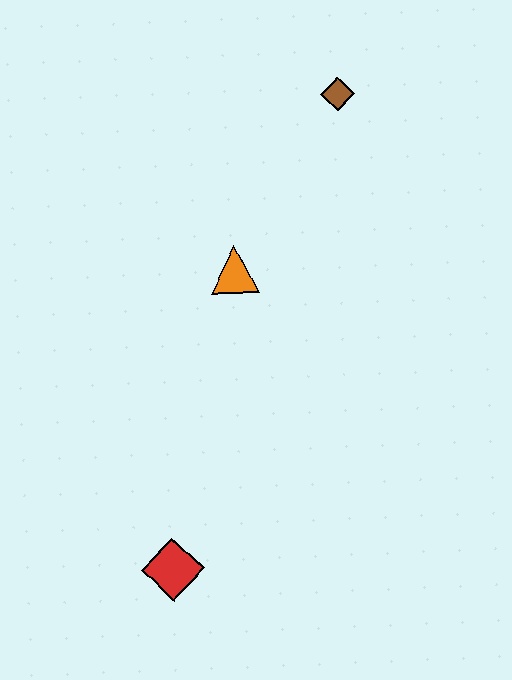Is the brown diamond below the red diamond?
No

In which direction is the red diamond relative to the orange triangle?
The red diamond is below the orange triangle.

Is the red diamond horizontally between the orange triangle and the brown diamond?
No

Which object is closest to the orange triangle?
The brown diamond is closest to the orange triangle.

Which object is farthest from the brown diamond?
The red diamond is farthest from the brown diamond.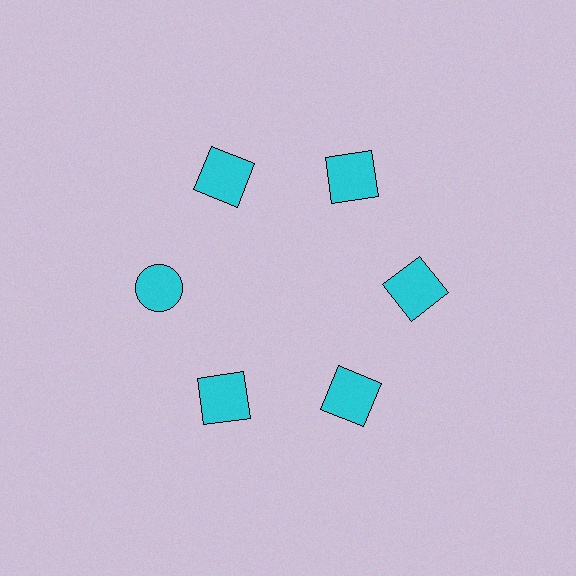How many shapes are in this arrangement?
There are 6 shapes arranged in a ring pattern.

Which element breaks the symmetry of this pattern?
The cyan circle at roughly the 9 o'clock position breaks the symmetry. All other shapes are cyan squares.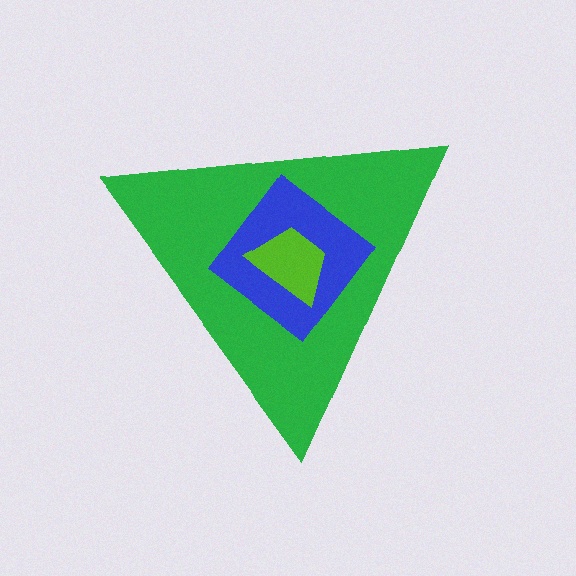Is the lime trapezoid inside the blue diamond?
Yes.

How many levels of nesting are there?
3.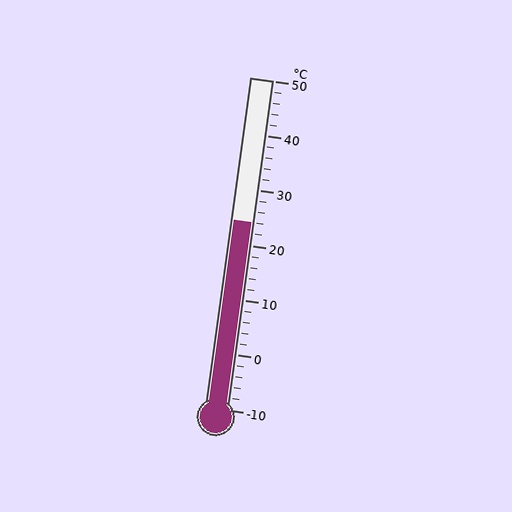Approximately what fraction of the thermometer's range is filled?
The thermometer is filled to approximately 55% of its range.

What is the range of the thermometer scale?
The thermometer scale ranges from -10°C to 50°C.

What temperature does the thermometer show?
The thermometer shows approximately 24°C.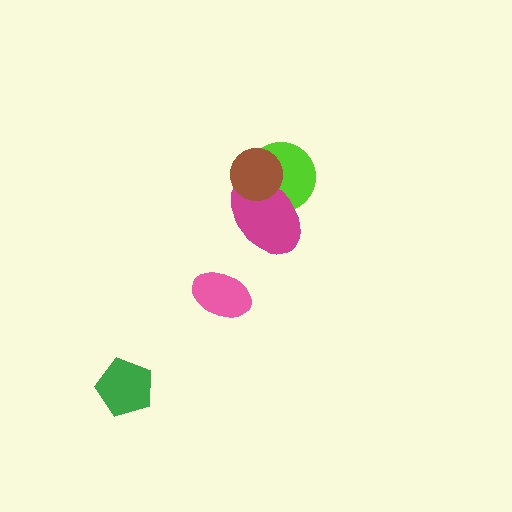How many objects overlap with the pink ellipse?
0 objects overlap with the pink ellipse.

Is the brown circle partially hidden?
No, no other shape covers it.